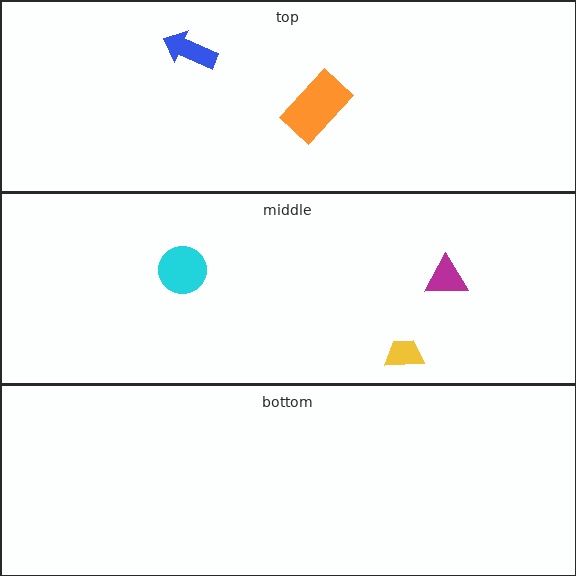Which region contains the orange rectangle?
The top region.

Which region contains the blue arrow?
The top region.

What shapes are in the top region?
The orange rectangle, the blue arrow.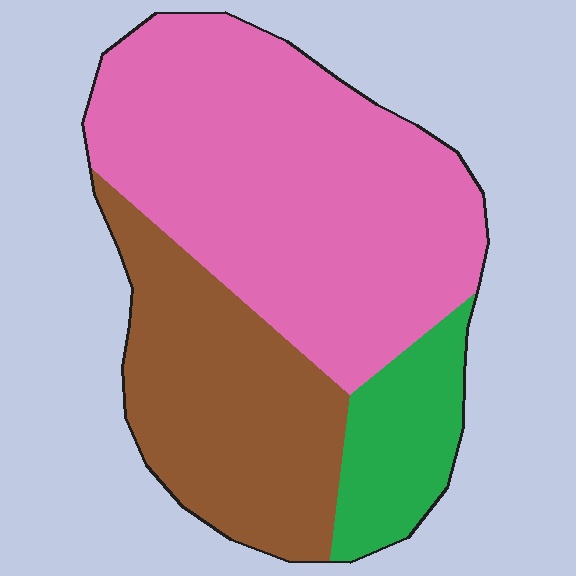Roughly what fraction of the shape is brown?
Brown takes up about one third (1/3) of the shape.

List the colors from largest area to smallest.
From largest to smallest: pink, brown, green.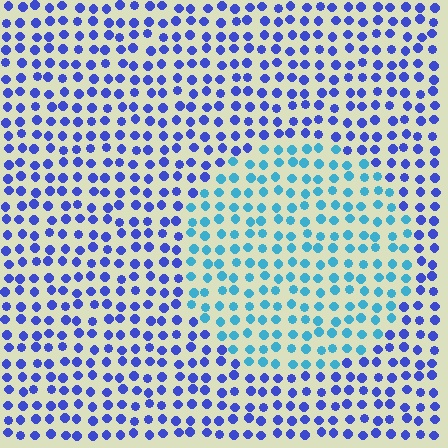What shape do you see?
I see a circle.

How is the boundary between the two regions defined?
The boundary is defined purely by a slight shift in hue (about 42 degrees). Spacing, size, and orientation are identical on both sides.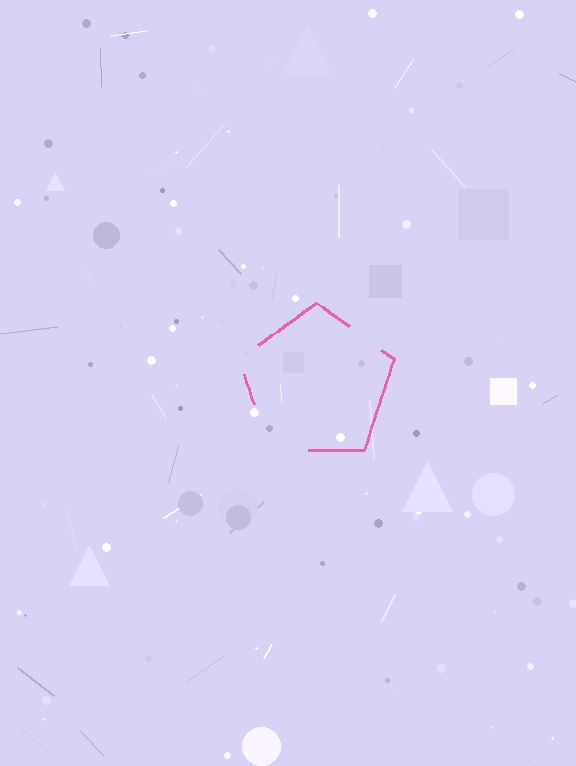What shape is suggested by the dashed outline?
The dashed outline suggests a pentagon.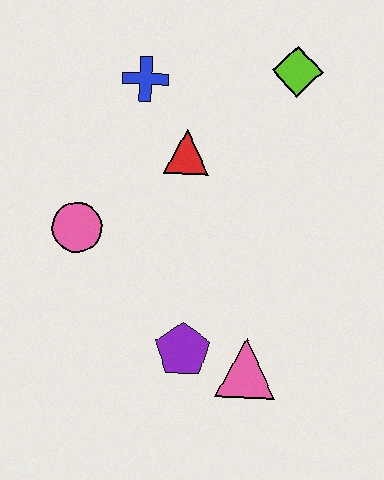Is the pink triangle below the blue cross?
Yes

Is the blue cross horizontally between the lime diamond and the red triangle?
No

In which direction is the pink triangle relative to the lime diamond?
The pink triangle is below the lime diamond.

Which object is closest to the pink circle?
The red triangle is closest to the pink circle.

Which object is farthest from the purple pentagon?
The lime diamond is farthest from the purple pentagon.